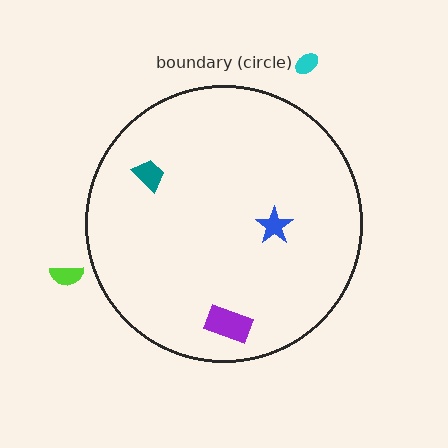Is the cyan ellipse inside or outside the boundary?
Outside.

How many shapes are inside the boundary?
3 inside, 2 outside.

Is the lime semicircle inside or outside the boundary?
Outside.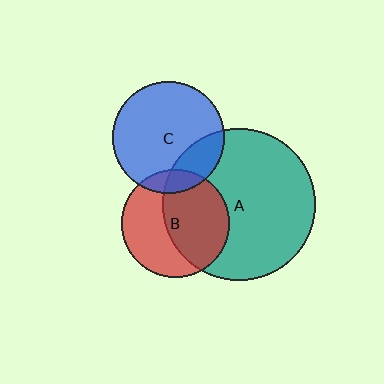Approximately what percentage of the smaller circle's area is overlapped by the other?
Approximately 15%.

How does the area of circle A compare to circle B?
Approximately 2.0 times.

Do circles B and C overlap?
Yes.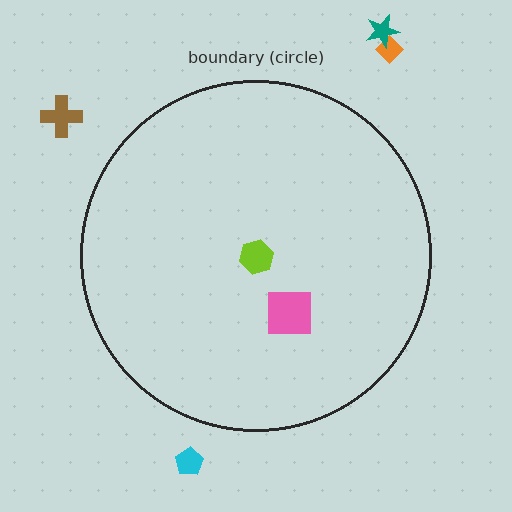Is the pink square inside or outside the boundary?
Inside.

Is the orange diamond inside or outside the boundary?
Outside.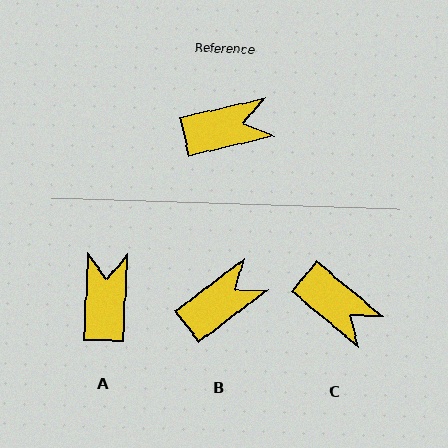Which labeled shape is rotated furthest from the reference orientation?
A, about 74 degrees away.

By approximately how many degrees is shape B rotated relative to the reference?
Approximately 24 degrees counter-clockwise.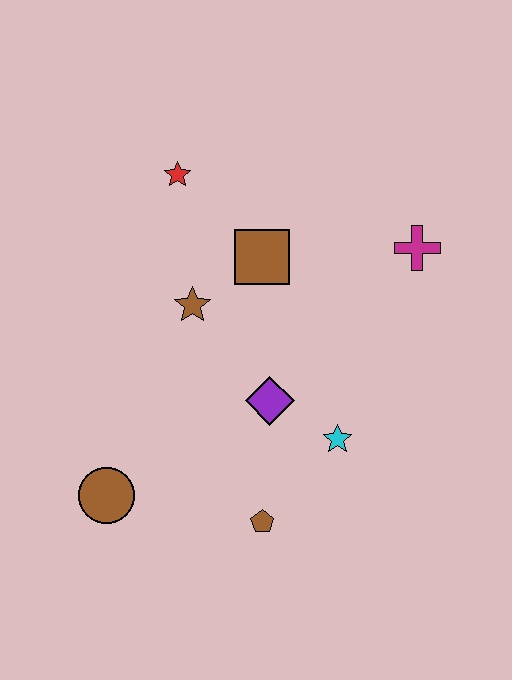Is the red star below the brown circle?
No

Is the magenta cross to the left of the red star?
No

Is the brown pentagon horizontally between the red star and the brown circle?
No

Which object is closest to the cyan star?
The purple diamond is closest to the cyan star.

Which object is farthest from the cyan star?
The red star is farthest from the cyan star.